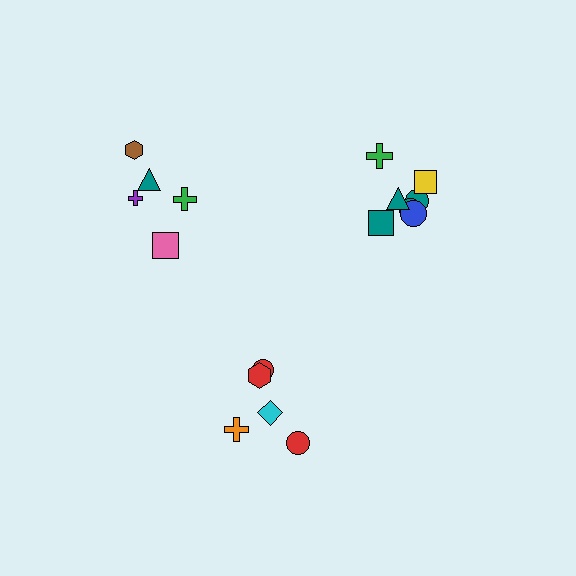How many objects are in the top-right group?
There are 7 objects.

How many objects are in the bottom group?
There are 5 objects.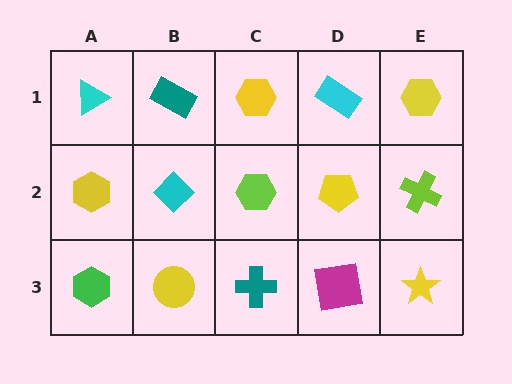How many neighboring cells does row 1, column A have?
2.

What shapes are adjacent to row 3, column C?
A lime hexagon (row 2, column C), a yellow circle (row 3, column B), a magenta square (row 3, column D).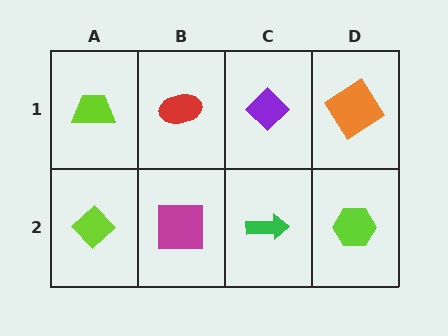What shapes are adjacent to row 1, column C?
A green arrow (row 2, column C), a red ellipse (row 1, column B), an orange diamond (row 1, column D).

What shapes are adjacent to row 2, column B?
A red ellipse (row 1, column B), a lime diamond (row 2, column A), a green arrow (row 2, column C).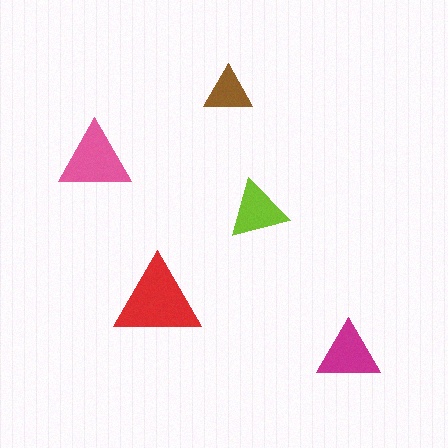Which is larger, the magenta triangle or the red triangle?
The red one.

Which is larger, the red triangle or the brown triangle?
The red one.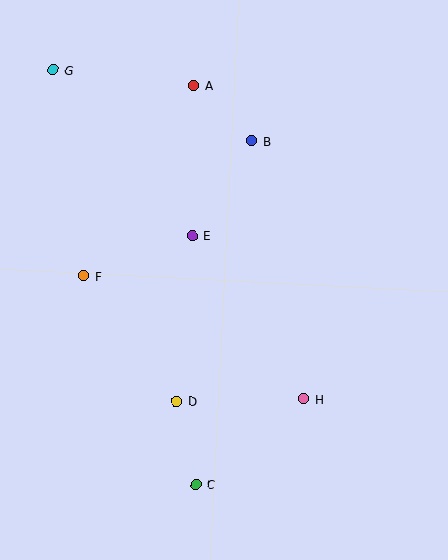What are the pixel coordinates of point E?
Point E is at (193, 236).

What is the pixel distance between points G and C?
The distance between G and C is 438 pixels.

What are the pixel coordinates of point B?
Point B is at (252, 141).